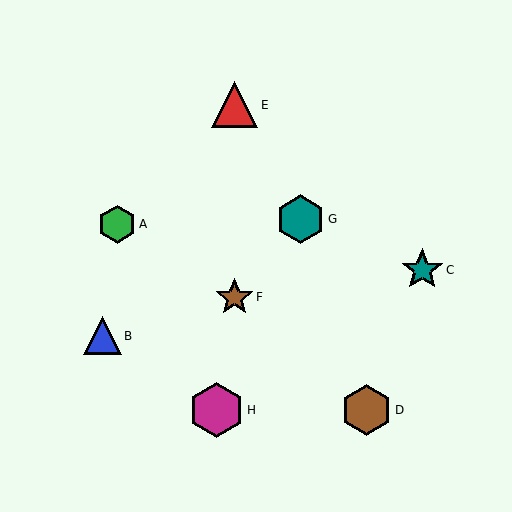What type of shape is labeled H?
Shape H is a magenta hexagon.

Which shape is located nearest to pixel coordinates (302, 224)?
The teal hexagon (labeled G) at (301, 219) is nearest to that location.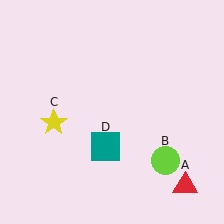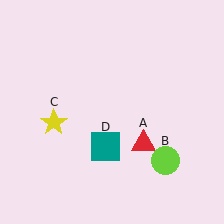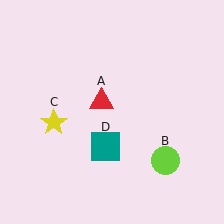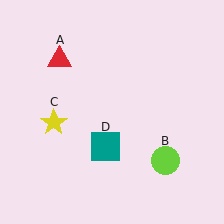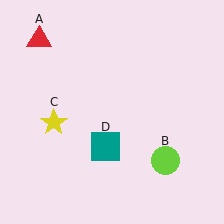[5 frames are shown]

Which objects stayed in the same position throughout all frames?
Lime circle (object B) and yellow star (object C) and teal square (object D) remained stationary.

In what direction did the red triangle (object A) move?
The red triangle (object A) moved up and to the left.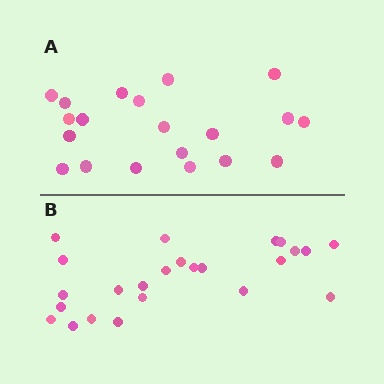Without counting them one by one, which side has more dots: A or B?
Region B (the bottom region) has more dots.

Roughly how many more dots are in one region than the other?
Region B has about 4 more dots than region A.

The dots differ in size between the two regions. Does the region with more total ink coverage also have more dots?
No. Region A has more total ink coverage because its dots are larger, but region B actually contains more individual dots. Total area can be misleading — the number of items is what matters here.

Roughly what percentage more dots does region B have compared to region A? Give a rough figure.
About 20% more.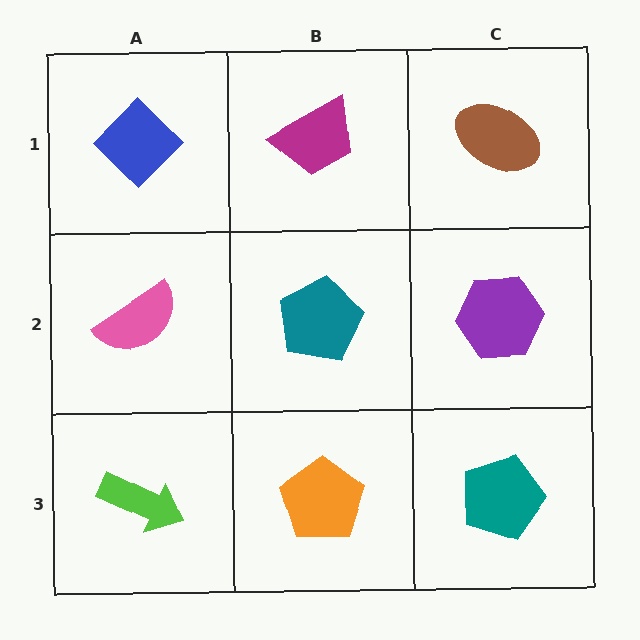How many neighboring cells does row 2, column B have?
4.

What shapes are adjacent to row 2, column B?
A magenta trapezoid (row 1, column B), an orange pentagon (row 3, column B), a pink semicircle (row 2, column A), a purple hexagon (row 2, column C).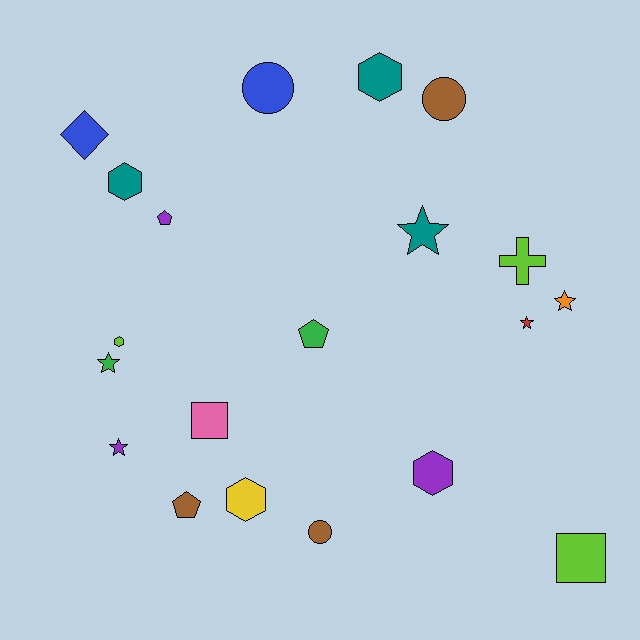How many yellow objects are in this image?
There is 1 yellow object.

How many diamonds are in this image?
There is 1 diamond.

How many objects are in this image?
There are 20 objects.